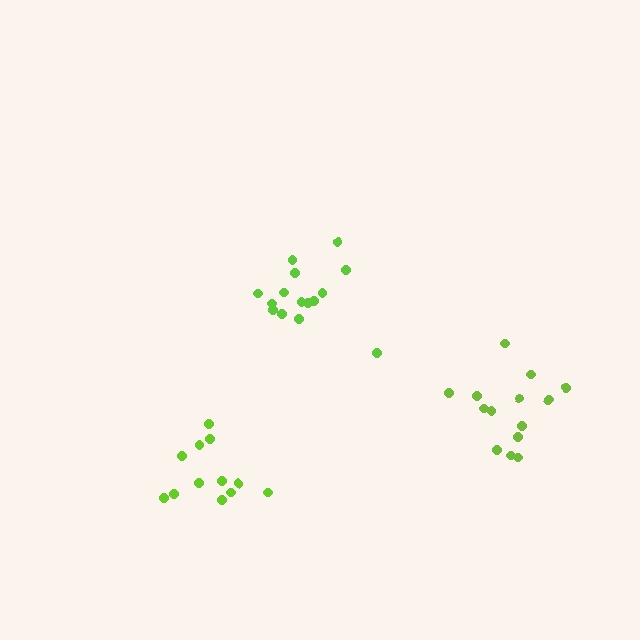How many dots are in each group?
Group 1: 15 dots, Group 2: 12 dots, Group 3: 14 dots (41 total).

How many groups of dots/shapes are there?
There are 3 groups.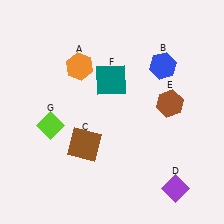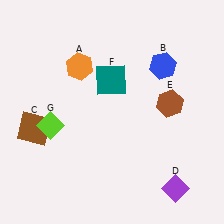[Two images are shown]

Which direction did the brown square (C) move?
The brown square (C) moved left.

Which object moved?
The brown square (C) moved left.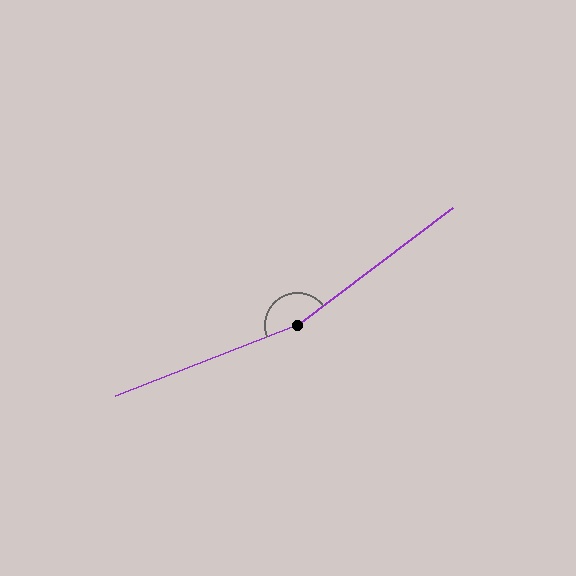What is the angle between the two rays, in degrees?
Approximately 164 degrees.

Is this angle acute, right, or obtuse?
It is obtuse.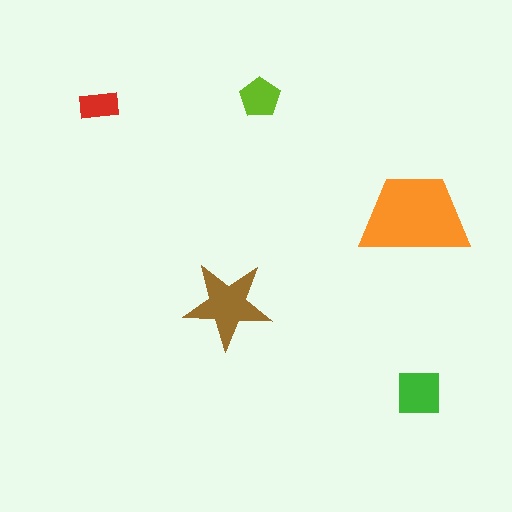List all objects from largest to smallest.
The orange trapezoid, the brown star, the green square, the lime pentagon, the red rectangle.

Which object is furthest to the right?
The green square is rightmost.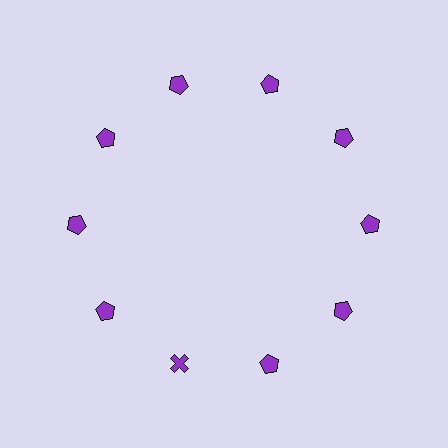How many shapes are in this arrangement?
There are 10 shapes arranged in a ring pattern.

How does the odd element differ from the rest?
It has a different shape: cross instead of pentagon.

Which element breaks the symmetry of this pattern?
The purple cross at roughly the 7 o'clock position breaks the symmetry. All other shapes are purple pentagons.